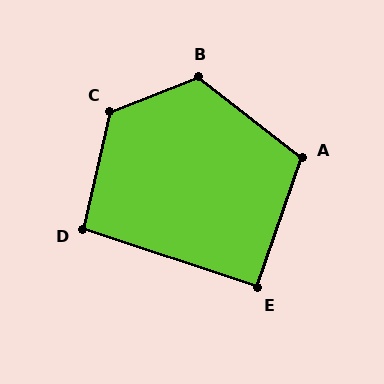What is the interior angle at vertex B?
Approximately 121 degrees (obtuse).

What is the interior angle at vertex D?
Approximately 96 degrees (obtuse).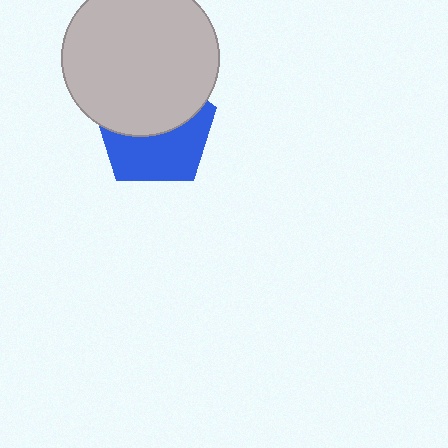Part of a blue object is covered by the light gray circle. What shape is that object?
It is a pentagon.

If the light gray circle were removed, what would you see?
You would see the complete blue pentagon.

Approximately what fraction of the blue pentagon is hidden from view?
Roughly 50% of the blue pentagon is hidden behind the light gray circle.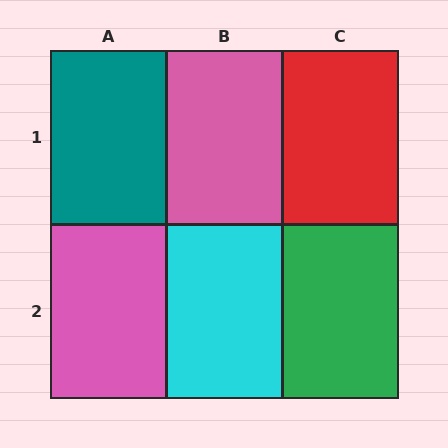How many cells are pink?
2 cells are pink.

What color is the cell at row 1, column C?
Red.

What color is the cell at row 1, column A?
Teal.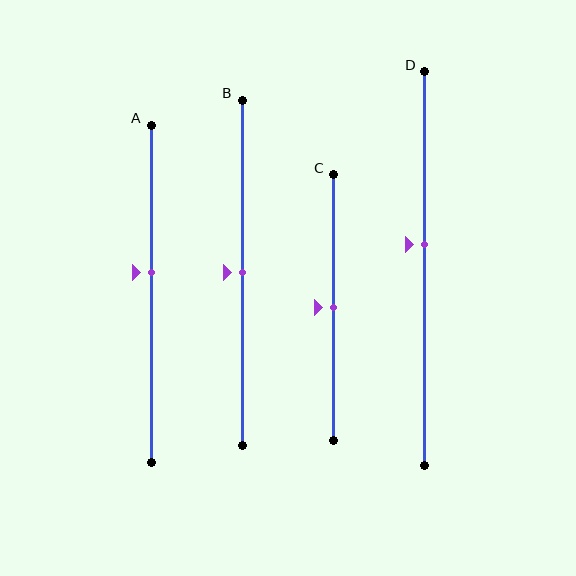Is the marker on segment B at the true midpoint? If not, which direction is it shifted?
Yes, the marker on segment B is at the true midpoint.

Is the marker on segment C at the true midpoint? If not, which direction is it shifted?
Yes, the marker on segment C is at the true midpoint.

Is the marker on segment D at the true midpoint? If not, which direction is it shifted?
No, the marker on segment D is shifted upward by about 6% of the segment length.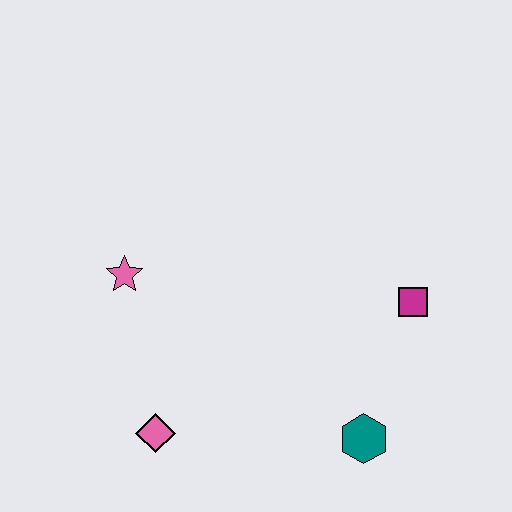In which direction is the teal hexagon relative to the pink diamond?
The teal hexagon is to the right of the pink diamond.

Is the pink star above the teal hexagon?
Yes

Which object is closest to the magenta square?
The teal hexagon is closest to the magenta square.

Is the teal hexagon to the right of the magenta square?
No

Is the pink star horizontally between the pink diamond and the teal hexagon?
No